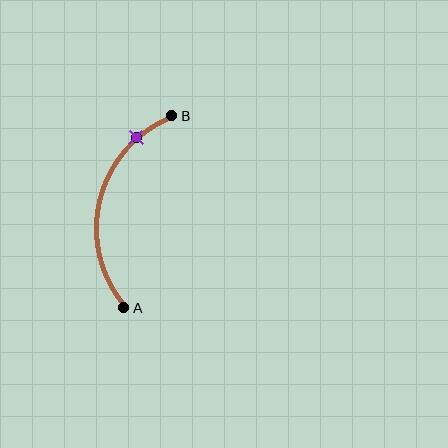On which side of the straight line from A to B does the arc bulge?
The arc bulges to the left of the straight line connecting A and B.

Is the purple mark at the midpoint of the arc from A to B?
No. The purple mark lies on the arc but is closer to endpoint B. The arc midpoint would be at the point on the curve equidistant along the arc from both A and B.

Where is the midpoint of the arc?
The arc midpoint is the point on the curve farthest from the straight line joining A and B. It sits to the left of that line.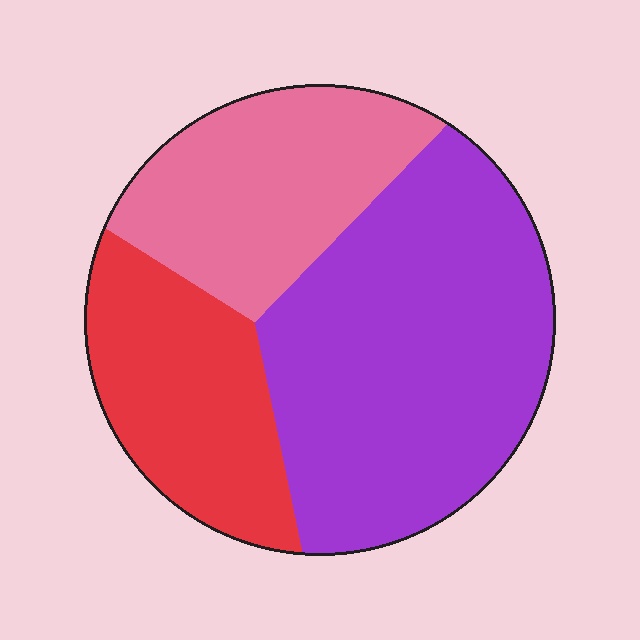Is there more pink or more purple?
Purple.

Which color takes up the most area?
Purple, at roughly 50%.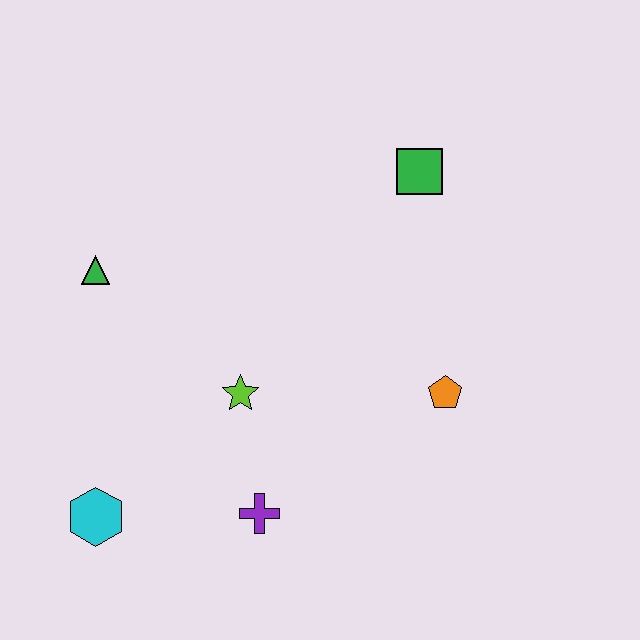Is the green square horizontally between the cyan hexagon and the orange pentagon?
Yes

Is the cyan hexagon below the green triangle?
Yes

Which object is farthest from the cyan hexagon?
The green square is farthest from the cyan hexagon.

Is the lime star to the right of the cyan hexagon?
Yes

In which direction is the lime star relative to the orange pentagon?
The lime star is to the left of the orange pentagon.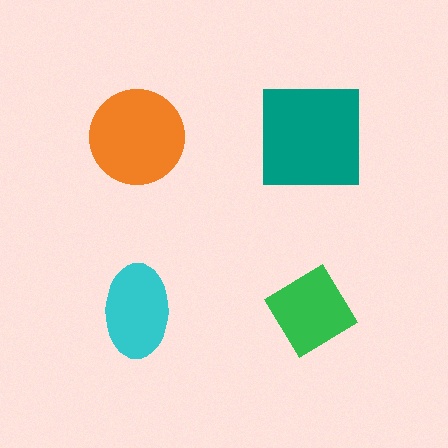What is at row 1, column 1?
An orange circle.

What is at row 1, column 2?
A teal square.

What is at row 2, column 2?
A green diamond.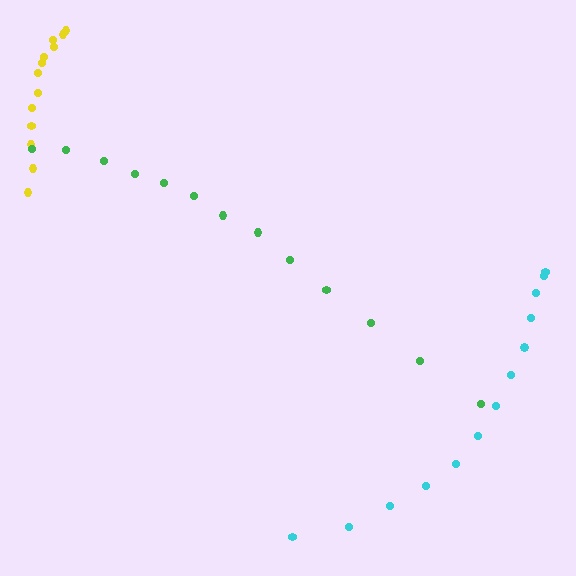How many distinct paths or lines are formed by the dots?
There are 3 distinct paths.